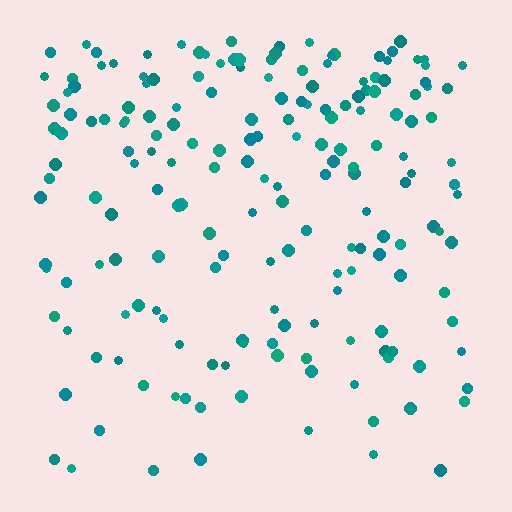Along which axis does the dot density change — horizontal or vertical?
Vertical.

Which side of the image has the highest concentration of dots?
The top.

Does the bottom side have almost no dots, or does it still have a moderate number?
Still a moderate number, just noticeably fewer than the top.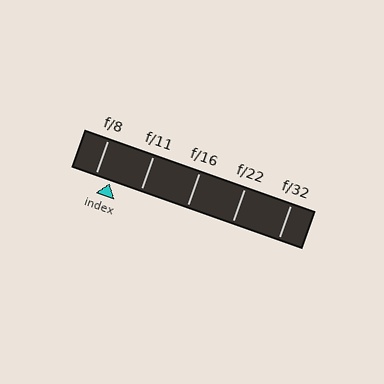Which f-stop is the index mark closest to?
The index mark is closest to f/8.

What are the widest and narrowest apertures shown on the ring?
The widest aperture shown is f/8 and the narrowest is f/32.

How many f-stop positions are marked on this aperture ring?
There are 5 f-stop positions marked.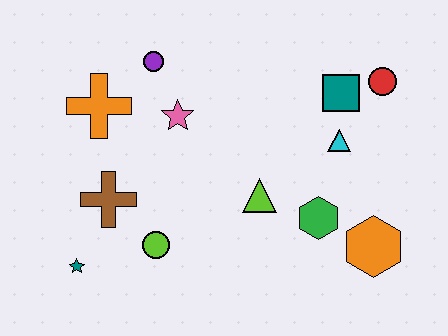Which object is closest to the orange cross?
The purple circle is closest to the orange cross.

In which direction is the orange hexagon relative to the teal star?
The orange hexagon is to the right of the teal star.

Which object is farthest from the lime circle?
The red circle is farthest from the lime circle.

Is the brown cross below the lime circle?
No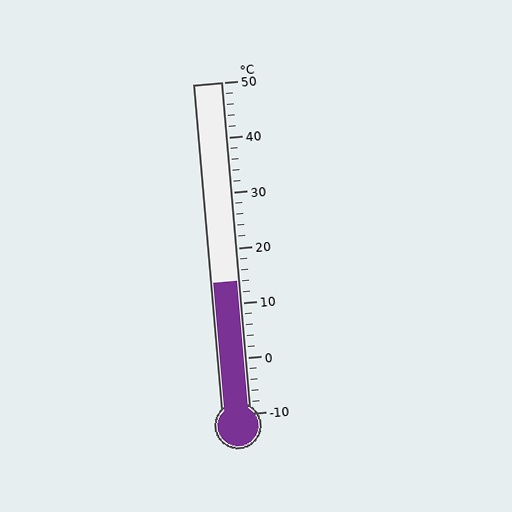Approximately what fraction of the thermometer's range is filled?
The thermometer is filled to approximately 40% of its range.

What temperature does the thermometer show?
The thermometer shows approximately 14°C.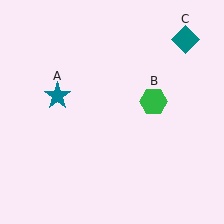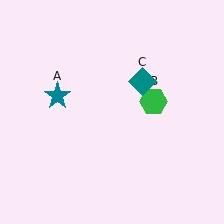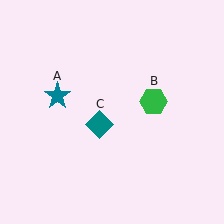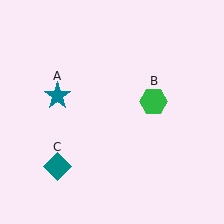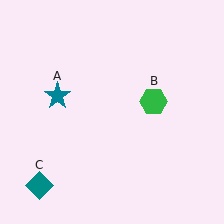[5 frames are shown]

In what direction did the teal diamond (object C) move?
The teal diamond (object C) moved down and to the left.